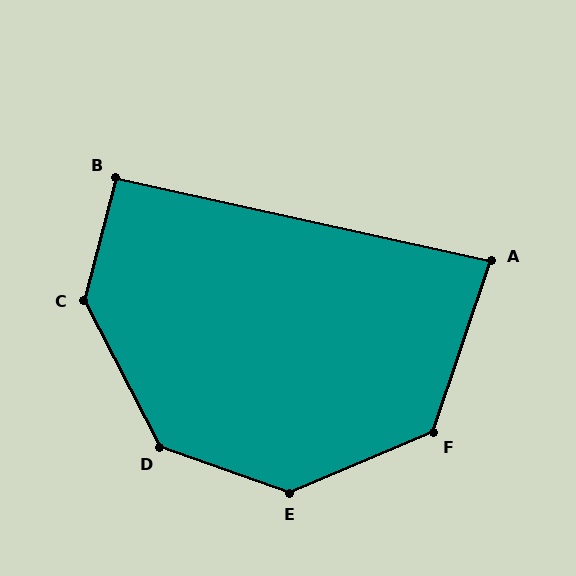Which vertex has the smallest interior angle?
A, at approximately 84 degrees.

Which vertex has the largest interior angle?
C, at approximately 138 degrees.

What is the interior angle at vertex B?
Approximately 92 degrees (approximately right).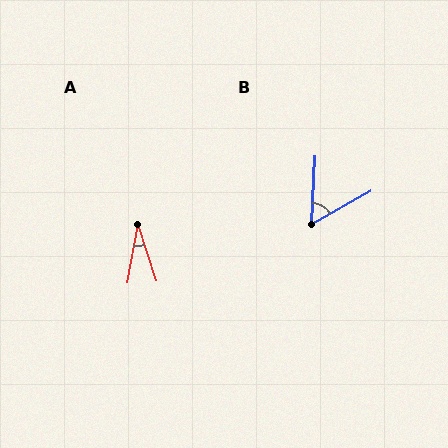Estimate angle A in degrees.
Approximately 29 degrees.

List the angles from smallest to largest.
A (29°), B (58°).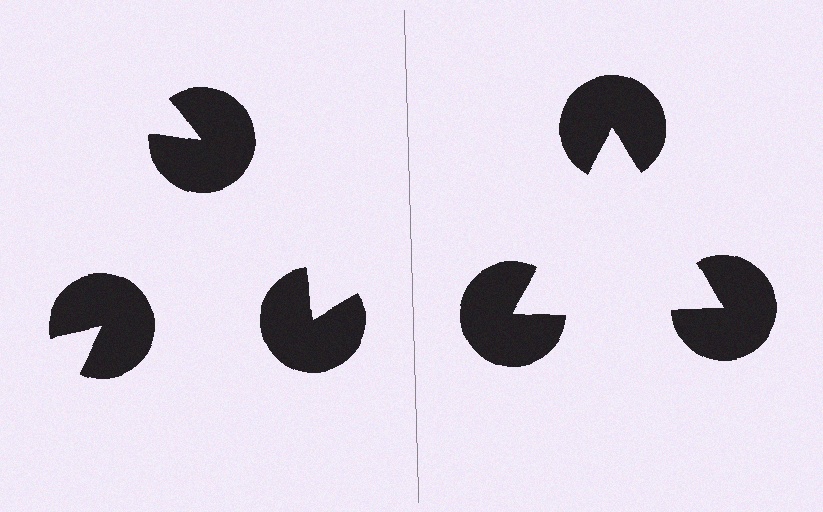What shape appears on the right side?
An illusory triangle.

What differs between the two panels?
The pac-man discs are positioned identically on both sides; only the wedge orientations differ. On the right they align to a triangle; on the left they are misaligned.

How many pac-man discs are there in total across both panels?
6 — 3 on each side.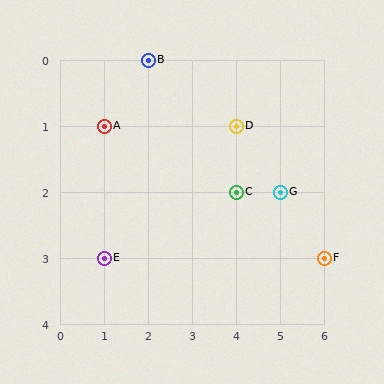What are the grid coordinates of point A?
Point A is at grid coordinates (1, 1).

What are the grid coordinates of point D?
Point D is at grid coordinates (4, 1).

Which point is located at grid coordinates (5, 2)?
Point G is at (5, 2).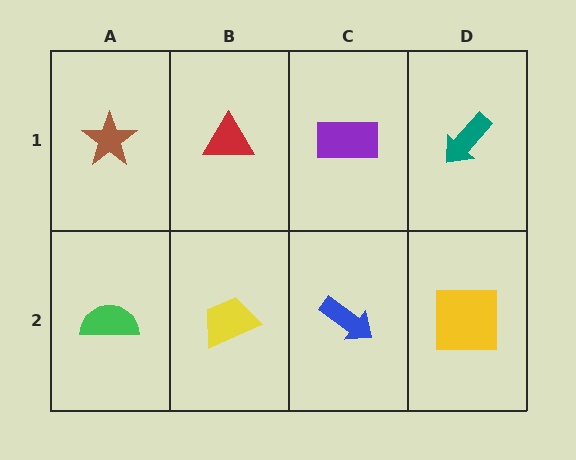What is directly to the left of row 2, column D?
A blue arrow.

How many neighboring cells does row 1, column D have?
2.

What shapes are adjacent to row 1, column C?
A blue arrow (row 2, column C), a red triangle (row 1, column B), a teal arrow (row 1, column D).